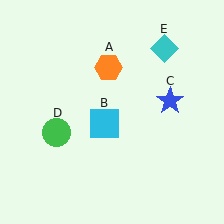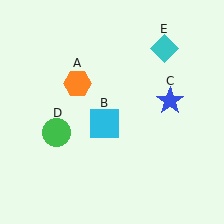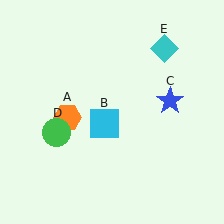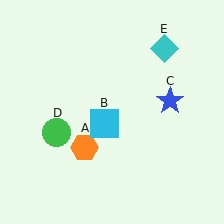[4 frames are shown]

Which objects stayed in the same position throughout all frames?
Cyan square (object B) and blue star (object C) and green circle (object D) and cyan diamond (object E) remained stationary.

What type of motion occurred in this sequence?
The orange hexagon (object A) rotated counterclockwise around the center of the scene.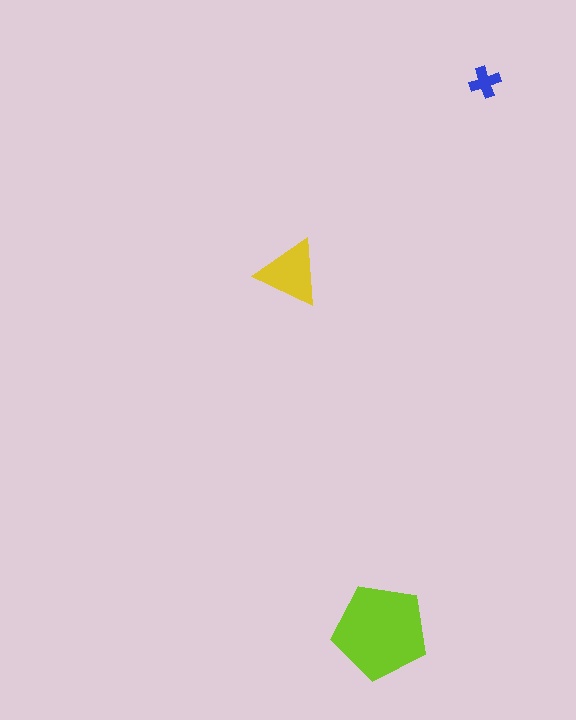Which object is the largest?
The lime pentagon.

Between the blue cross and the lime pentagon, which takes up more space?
The lime pentagon.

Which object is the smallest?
The blue cross.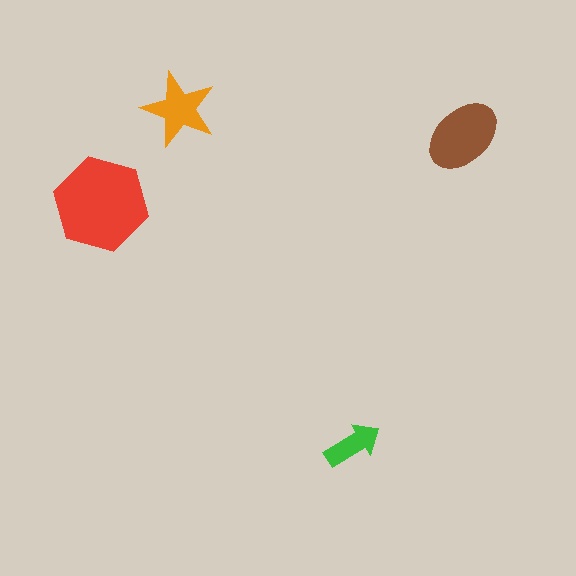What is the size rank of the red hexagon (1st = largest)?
1st.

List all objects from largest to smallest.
The red hexagon, the brown ellipse, the orange star, the green arrow.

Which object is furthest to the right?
The brown ellipse is rightmost.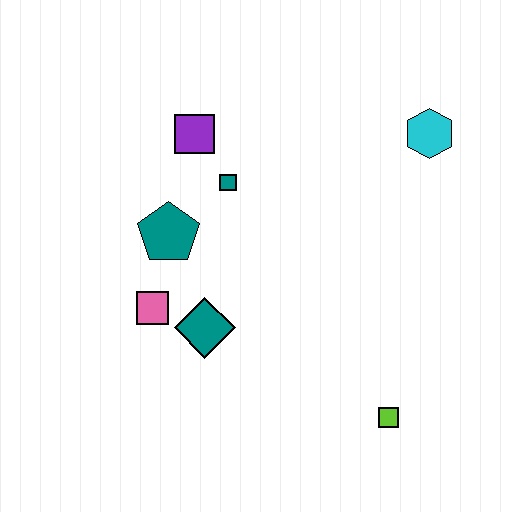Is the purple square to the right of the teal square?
No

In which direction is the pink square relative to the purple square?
The pink square is below the purple square.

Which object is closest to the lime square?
The teal diamond is closest to the lime square.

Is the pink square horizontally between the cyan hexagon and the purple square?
No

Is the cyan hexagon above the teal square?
Yes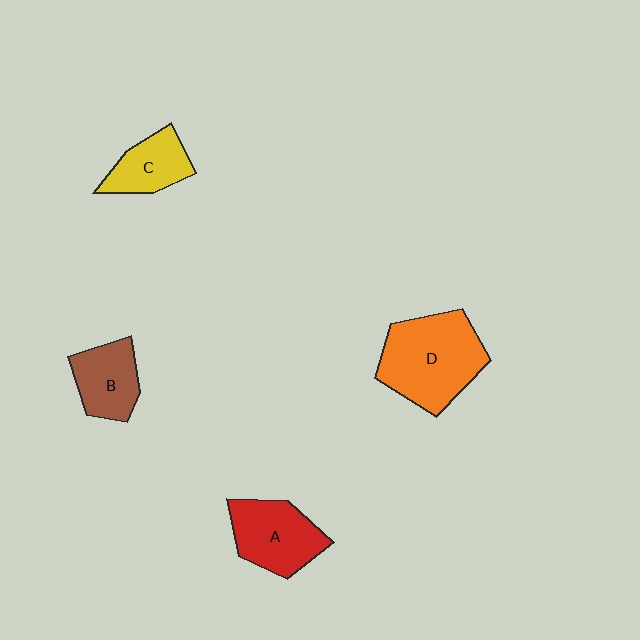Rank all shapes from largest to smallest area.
From largest to smallest: D (orange), A (red), B (brown), C (yellow).